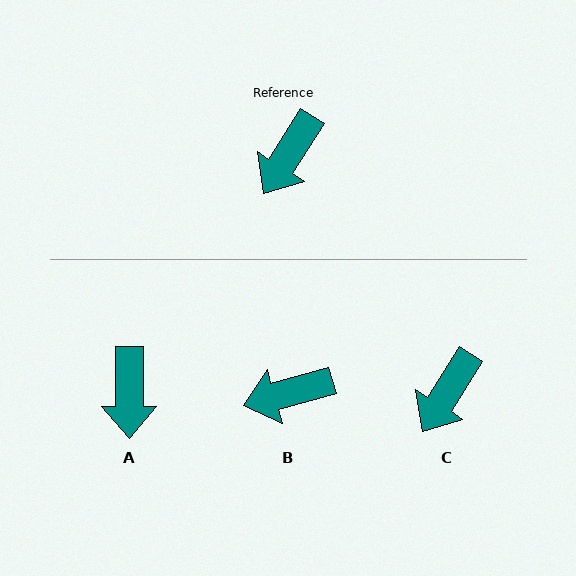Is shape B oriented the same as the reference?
No, it is off by about 42 degrees.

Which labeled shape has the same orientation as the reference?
C.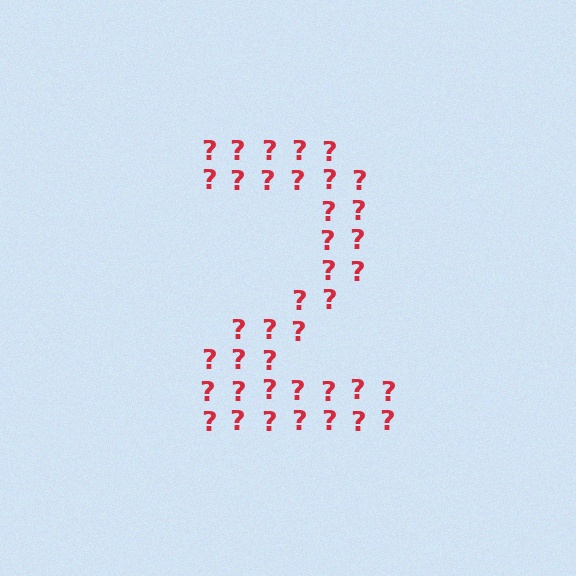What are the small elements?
The small elements are question marks.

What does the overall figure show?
The overall figure shows the digit 2.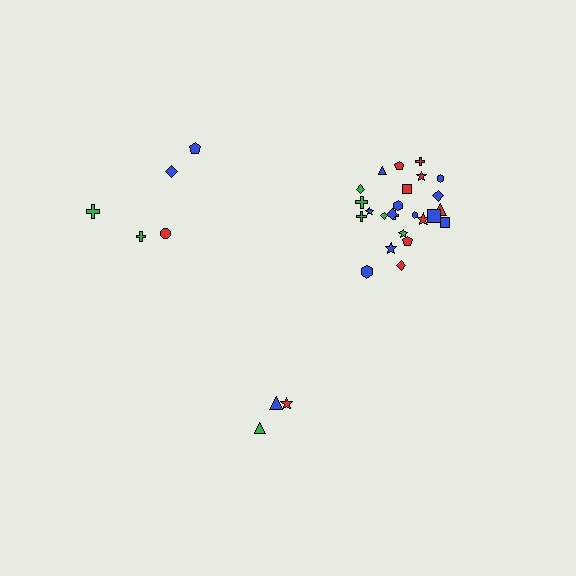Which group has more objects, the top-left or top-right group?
The top-right group.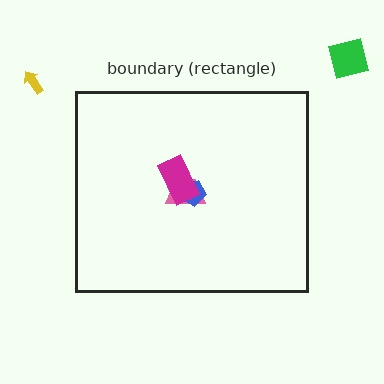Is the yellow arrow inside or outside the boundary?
Outside.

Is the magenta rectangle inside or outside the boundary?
Inside.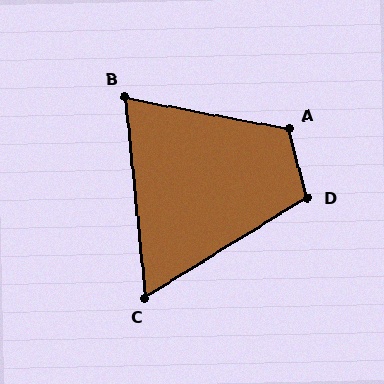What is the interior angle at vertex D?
Approximately 106 degrees (obtuse).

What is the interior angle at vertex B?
Approximately 74 degrees (acute).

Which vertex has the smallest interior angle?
C, at approximately 64 degrees.